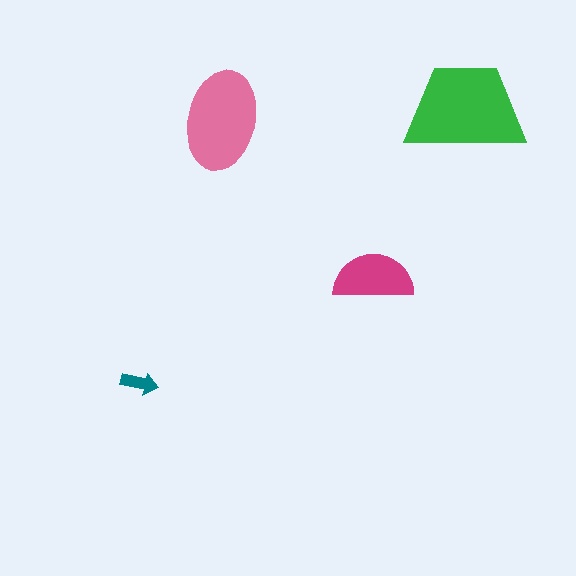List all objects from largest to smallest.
The green trapezoid, the pink ellipse, the magenta semicircle, the teal arrow.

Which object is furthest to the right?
The green trapezoid is rightmost.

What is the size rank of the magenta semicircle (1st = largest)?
3rd.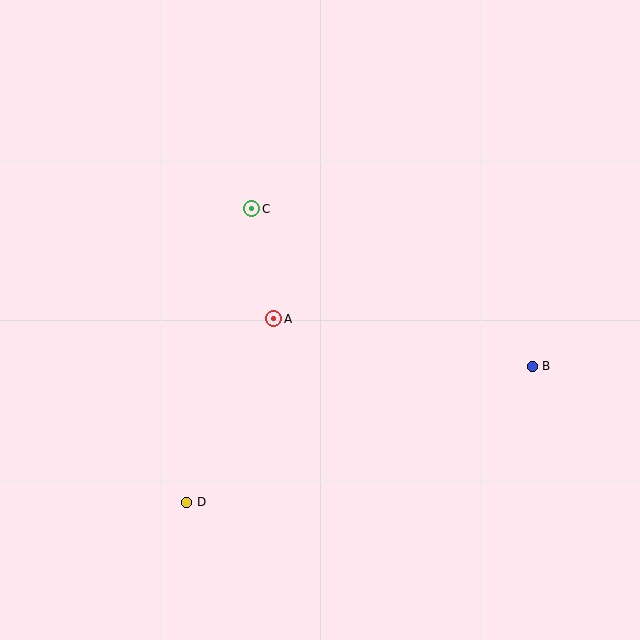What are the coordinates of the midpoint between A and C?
The midpoint between A and C is at (263, 264).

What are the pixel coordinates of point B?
Point B is at (532, 366).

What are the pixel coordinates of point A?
Point A is at (274, 319).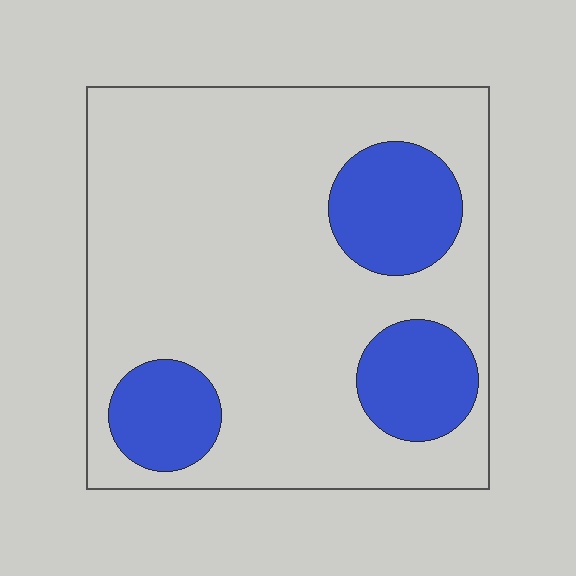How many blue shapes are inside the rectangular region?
3.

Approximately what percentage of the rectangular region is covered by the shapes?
Approximately 20%.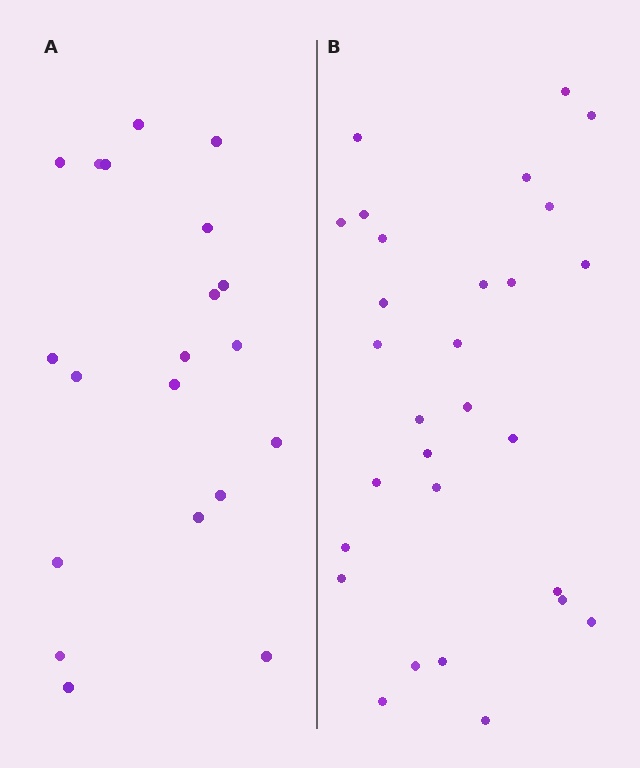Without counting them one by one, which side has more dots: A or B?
Region B (the right region) has more dots.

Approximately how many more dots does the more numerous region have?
Region B has roughly 8 or so more dots than region A.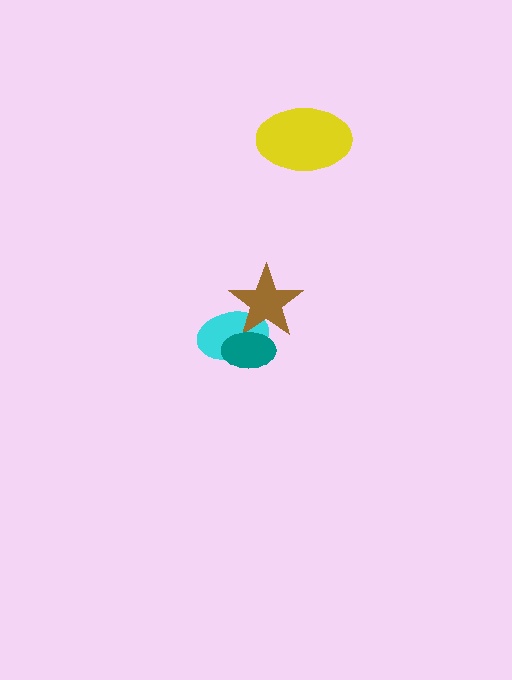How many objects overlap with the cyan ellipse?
2 objects overlap with the cyan ellipse.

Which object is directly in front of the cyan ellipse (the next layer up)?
The brown star is directly in front of the cyan ellipse.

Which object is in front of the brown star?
The teal ellipse is in front of the brown star.